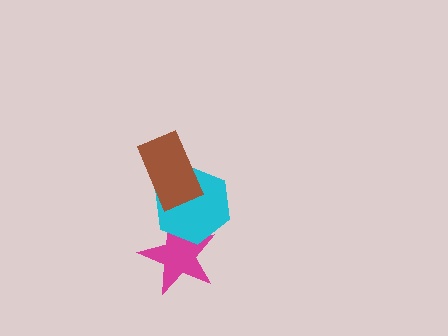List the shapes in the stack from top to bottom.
From top to bottom: the brown rectangle, the cyan hexagon, the magenta star.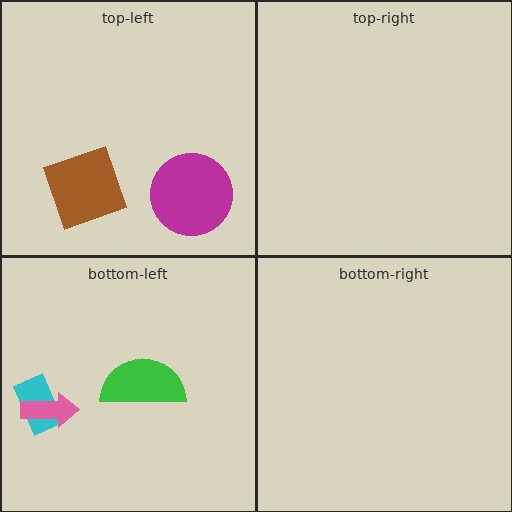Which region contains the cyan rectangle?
The bottom-left region.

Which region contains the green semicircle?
The bottom-left region.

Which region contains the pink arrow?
The bottom-left region.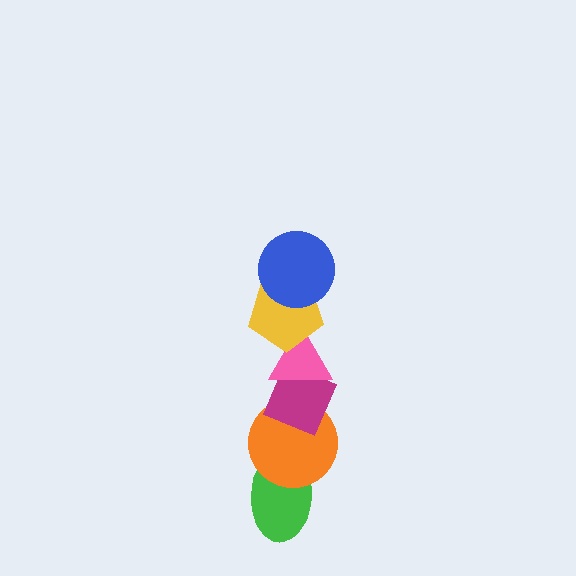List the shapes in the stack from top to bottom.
From top to bottom: the blue circle, the yellow pentagon, the pink triangle, the magenta diamond, the orange circle, the green ellipse.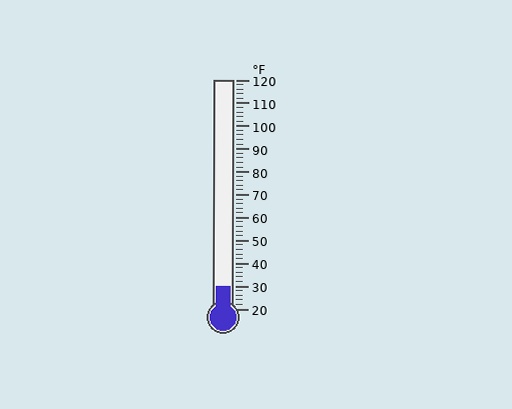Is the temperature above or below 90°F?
The temperature is below 90°F.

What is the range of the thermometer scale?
The thermometer scale ranges from 20°F to 120°F.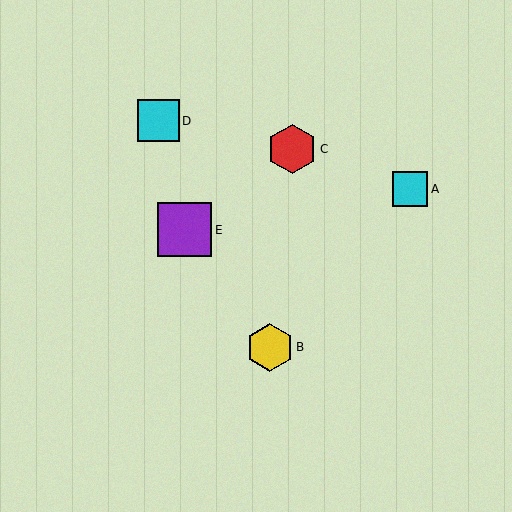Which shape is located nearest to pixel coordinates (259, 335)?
The yellow hexagon (labeled B) at (270, 347) is nearest to that location.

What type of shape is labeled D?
Shape D is a cyan square.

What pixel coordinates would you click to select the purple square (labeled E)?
Click at (185, 230) to select the purple square E.